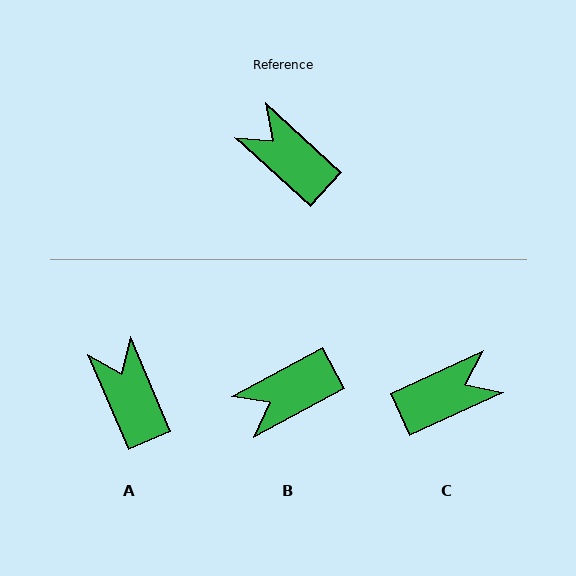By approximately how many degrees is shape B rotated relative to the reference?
Approximately 70 degrees counter-clockwise.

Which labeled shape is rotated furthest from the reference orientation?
C, about 113 degrees away.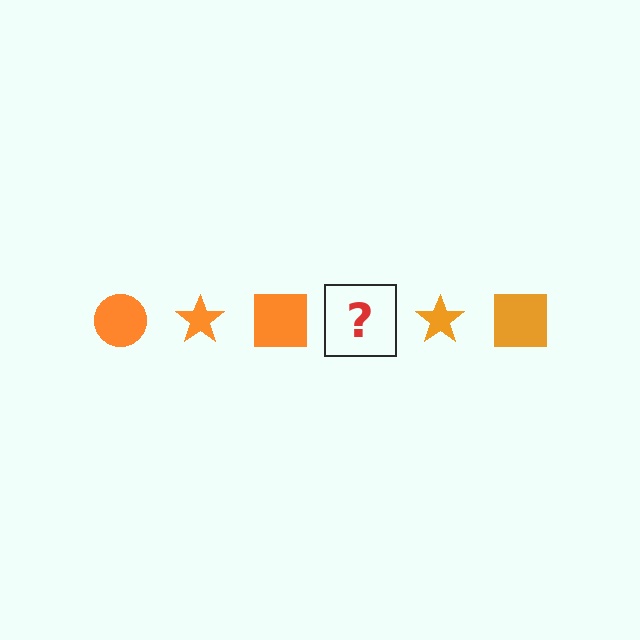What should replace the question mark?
The question mark should be replaced with an orange circle.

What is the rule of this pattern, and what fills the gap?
The rule is that the pattern cycles through circle, star, square shapes in orange. The gap should be filled with an orange circle.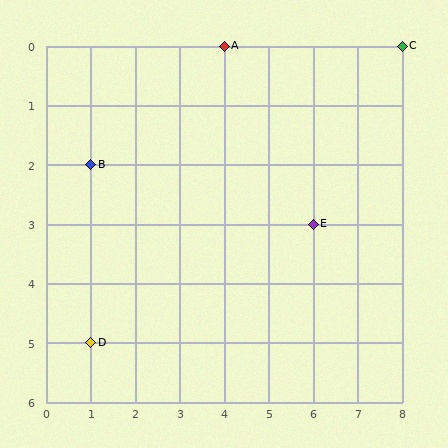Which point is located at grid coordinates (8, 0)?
Point C is at (8, 0).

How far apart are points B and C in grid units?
Points B and C are 7 columns and 2 rows apart (about 7.3 grid units diagonally).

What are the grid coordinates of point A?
Point A is at grid coordinates (4, 0).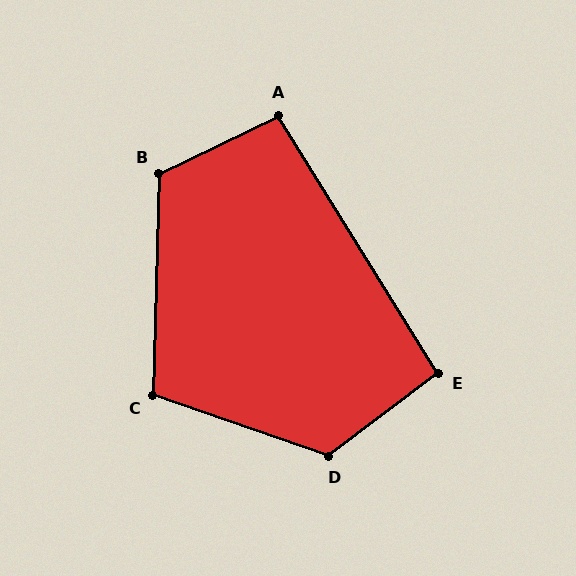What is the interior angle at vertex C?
Approximately 107 degrees (obtuse).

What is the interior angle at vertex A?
Approximately 96 degrees (obtuse).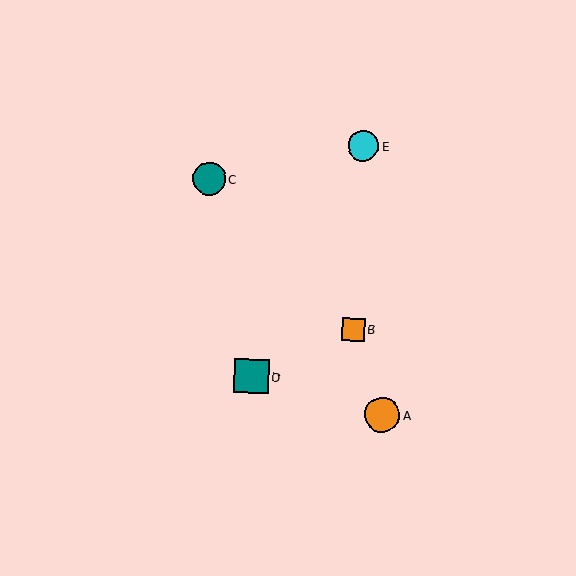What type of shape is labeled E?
Shape E is a cyan circle.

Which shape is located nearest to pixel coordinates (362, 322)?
The orange square (labeled B) at (353, 330) is nearest to that location.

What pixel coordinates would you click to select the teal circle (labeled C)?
Click at (209, 178) to select the teal circle C.